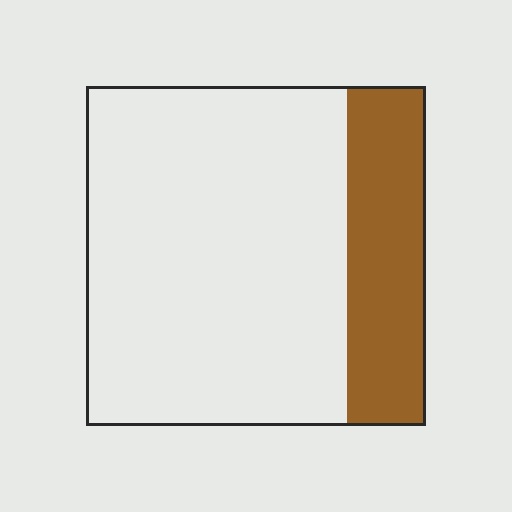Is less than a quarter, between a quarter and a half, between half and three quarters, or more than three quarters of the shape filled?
Less than a quarter.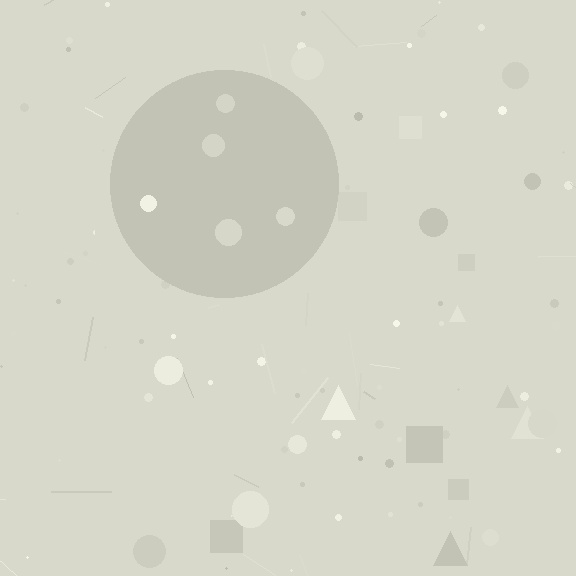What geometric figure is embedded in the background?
A circle is embedded in the background.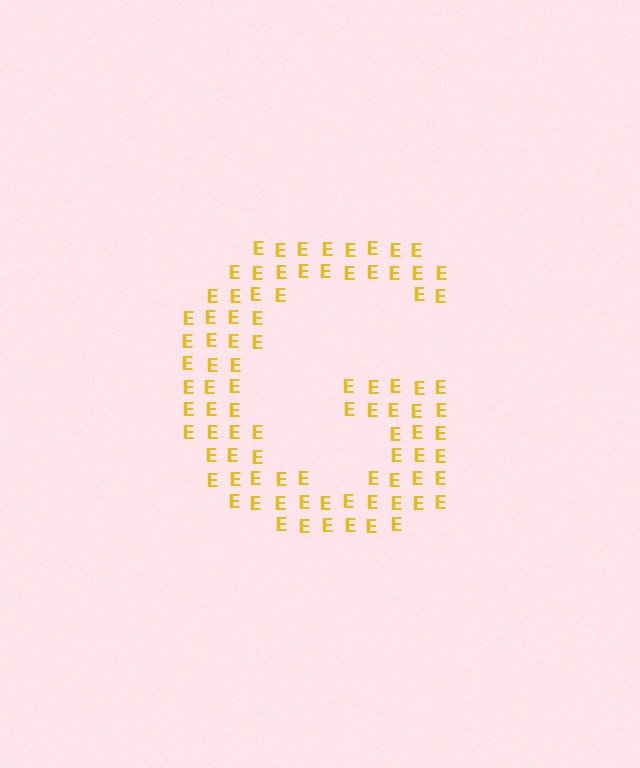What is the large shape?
The large shape is the letter G.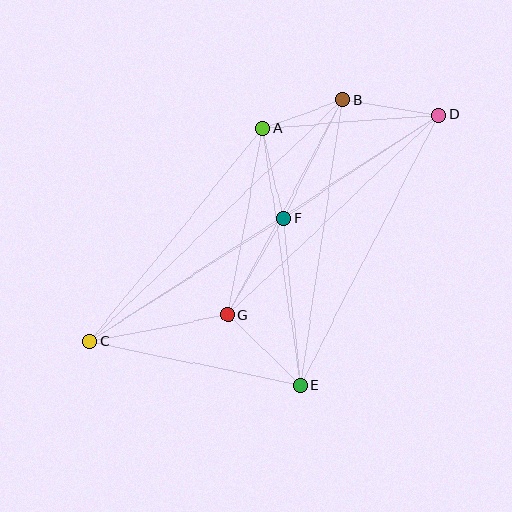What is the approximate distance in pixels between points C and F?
The distance between C and F is approximately 230 pixels.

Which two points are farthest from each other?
Points C and D are farthest from each other.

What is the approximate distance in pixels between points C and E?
The distance between C and E is approximately 216 pixels.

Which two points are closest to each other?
Points A and B are closest to each other.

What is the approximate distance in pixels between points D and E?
The distance between D and E is approximately 303 pixels.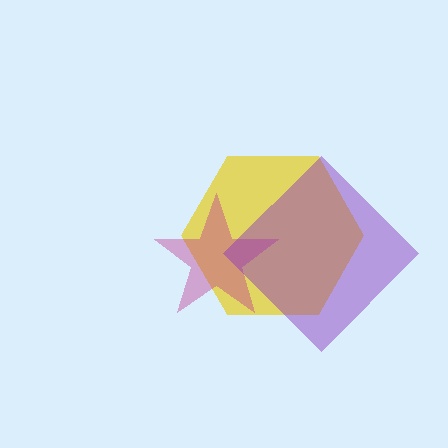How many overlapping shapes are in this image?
There are 3 overlapping shapes in the image.